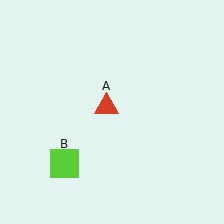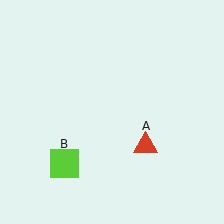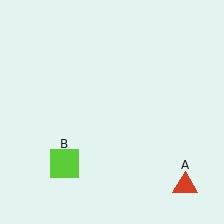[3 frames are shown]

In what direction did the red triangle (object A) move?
The red triangle (object A) moved down and to the right.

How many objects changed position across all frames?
1 object changed position: red triangle (object A).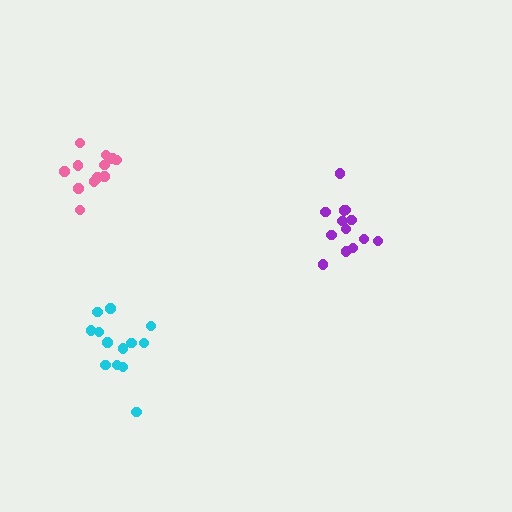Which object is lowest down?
The cyan cluster is bottommost.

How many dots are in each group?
Group 1: 13 dots, Group 2: 13 dots, Group 3: 12 dots (38 total).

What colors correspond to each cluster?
The clusters are colored: purple, cyan, pink.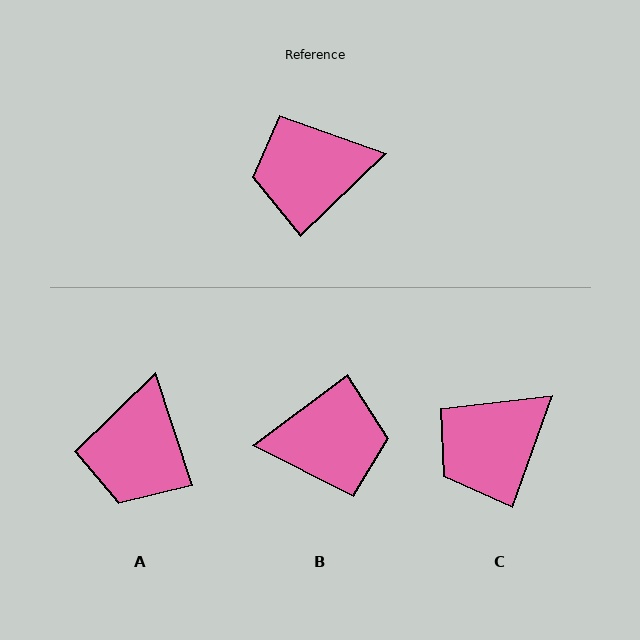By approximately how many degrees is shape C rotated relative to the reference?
Approximately 26 degrees counter-clockwise.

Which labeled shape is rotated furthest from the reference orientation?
B, about 173 degrees away.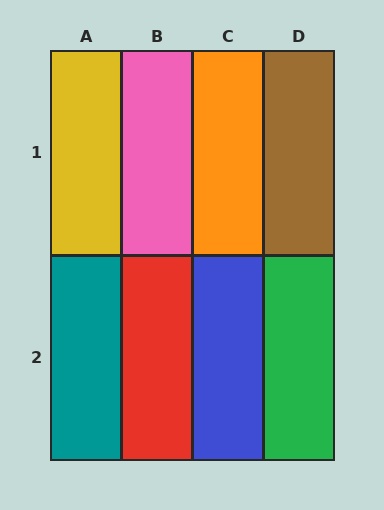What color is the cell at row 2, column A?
Teal.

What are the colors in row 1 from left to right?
Yellow, pink, orange, brown.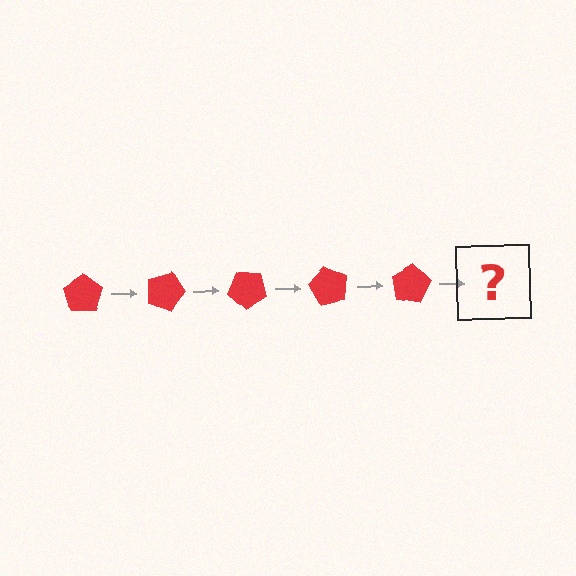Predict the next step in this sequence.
The next step is a red pentagon rotated 100 degrees.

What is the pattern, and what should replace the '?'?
The pattern is that the pentagon rotates 20 degrees each step. The '?' should be a red pentagon rotated 100 degrees.